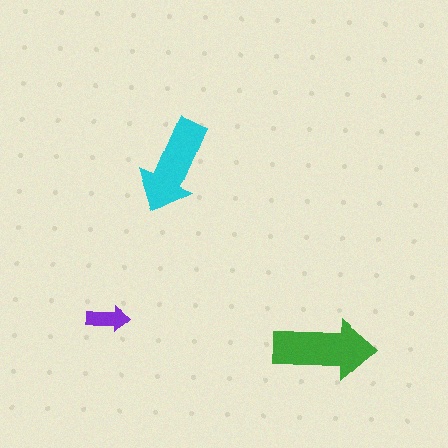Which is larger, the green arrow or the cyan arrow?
The green one.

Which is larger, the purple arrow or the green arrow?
The green one.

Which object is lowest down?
The green arrow is bottommost.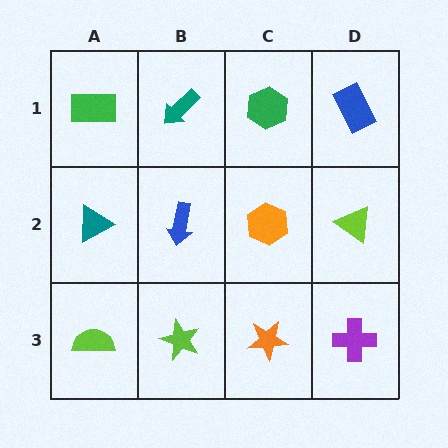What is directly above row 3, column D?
A lime triangle.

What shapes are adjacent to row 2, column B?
A teal arrow (row 1, column B), a lime star (row 3, column B), a teal triangle (row 2, column A), an orange hexagon (row 2, column C).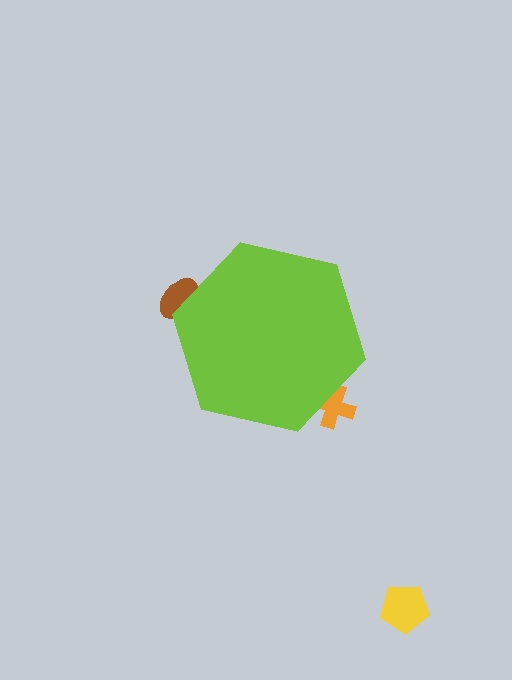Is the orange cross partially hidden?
Yes, the orange cross is partially hidden behind the lime hexagon.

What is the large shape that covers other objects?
A lime hexagon.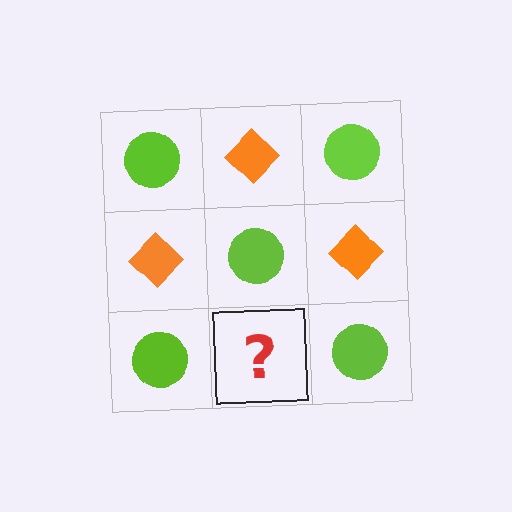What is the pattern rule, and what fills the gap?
The rule is that it alternates lime circle and orange diamond in a checkerboard pattern. The gap should be filled with an orange diamond.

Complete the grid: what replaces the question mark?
The question mark should be replaced with an orange diamond.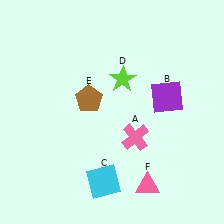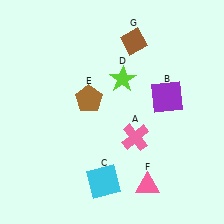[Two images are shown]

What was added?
A brown diamond (G) was added in Image 2.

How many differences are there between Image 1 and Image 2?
There is 1 difference between the two images.